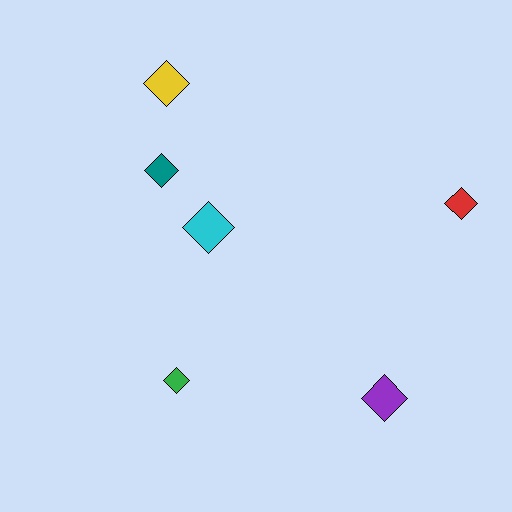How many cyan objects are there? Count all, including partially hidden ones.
There is 1 cyan object.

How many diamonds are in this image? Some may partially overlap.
There are 6 diamonds.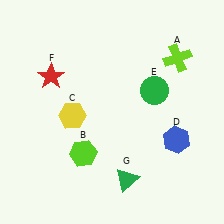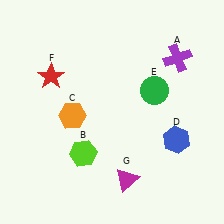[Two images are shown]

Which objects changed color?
A changed from lime to purple. C changed from yellow to orange. G changed from green to magenta.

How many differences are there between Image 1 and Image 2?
There are 3 differences between the two images.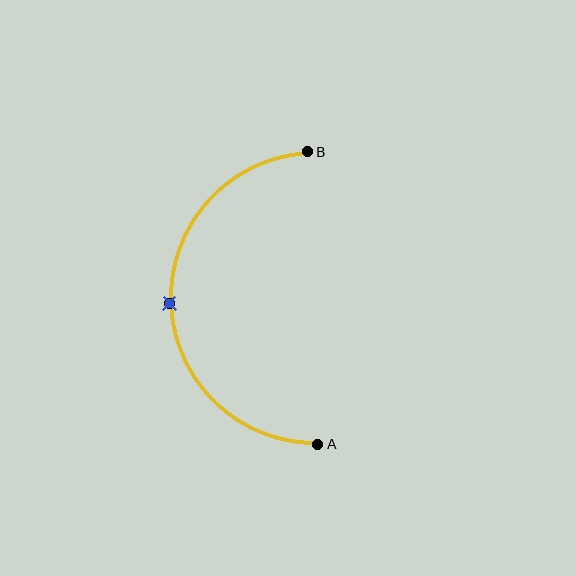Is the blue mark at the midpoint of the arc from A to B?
Yes. The blue mark lies on the arc at equal arc-length from both A and B — it is the arc midpoint.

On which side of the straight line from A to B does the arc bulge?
The arc bulges to the left of the straight line connecting A and B.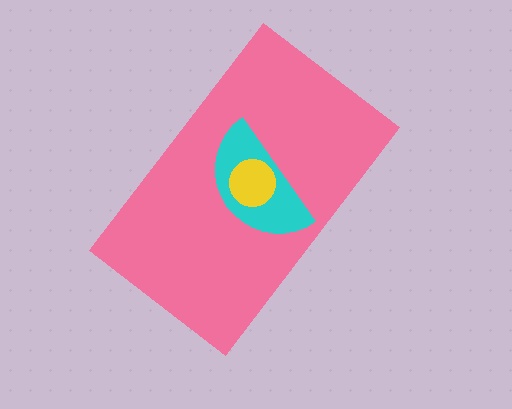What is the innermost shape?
The yellow circle.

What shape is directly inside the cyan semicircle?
The yellow circle.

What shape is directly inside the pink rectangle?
The cyan semicircle.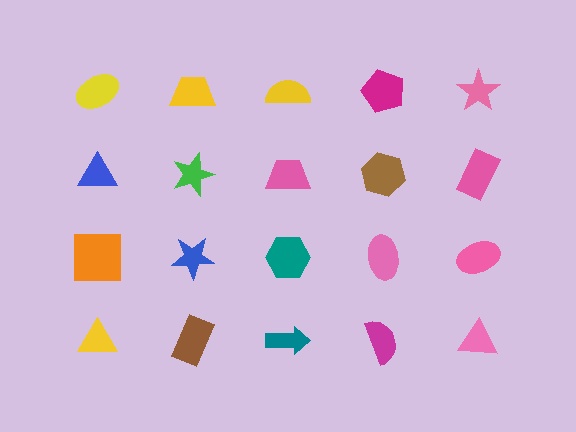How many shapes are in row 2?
5 shapes.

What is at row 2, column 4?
A brown hexagon.